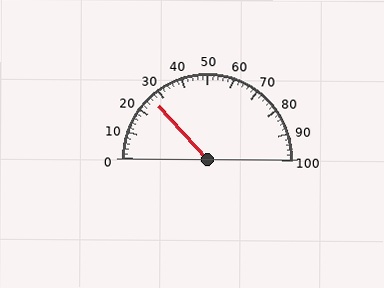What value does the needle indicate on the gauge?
The needle indicates approximately 26.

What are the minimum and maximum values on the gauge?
The gauge ranges from 0 to 100.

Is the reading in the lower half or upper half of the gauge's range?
The reading is in the lower half of the range (0 to 100).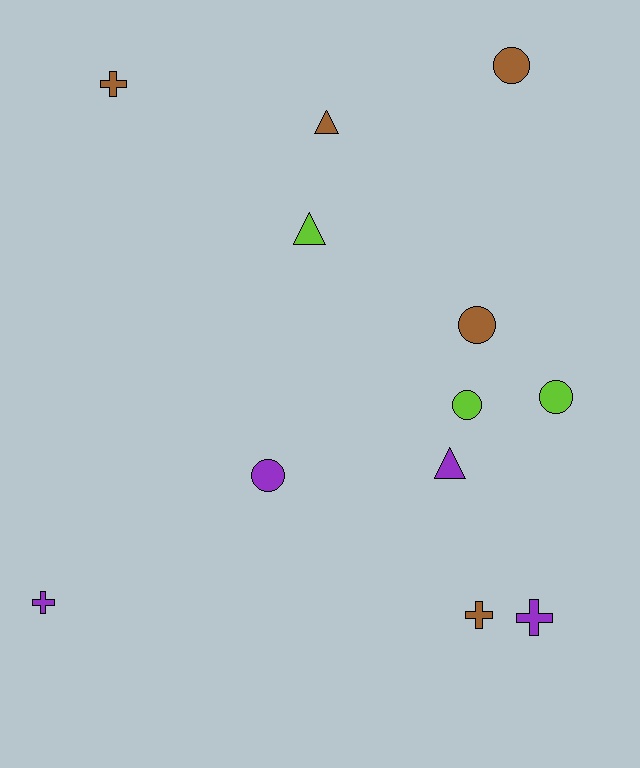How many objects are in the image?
There are 12 objects.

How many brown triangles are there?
There is 1 brown triangle.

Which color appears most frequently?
Brown, with 5 objects.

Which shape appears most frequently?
Circle, with 5 objects.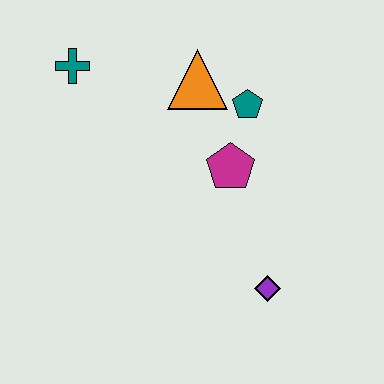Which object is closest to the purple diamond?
The magenta pentagon is closest to the purple diamond.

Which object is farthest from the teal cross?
The purple diamond is farthest from the teal cross.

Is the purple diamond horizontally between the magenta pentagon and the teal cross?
No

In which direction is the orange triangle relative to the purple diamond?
The orange triangle is above the purple diamond.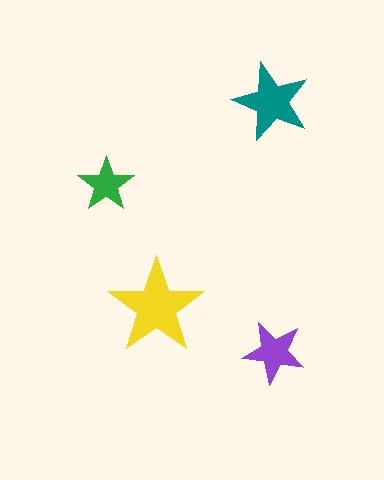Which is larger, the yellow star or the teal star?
The yellow one.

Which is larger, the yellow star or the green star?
The yellow one.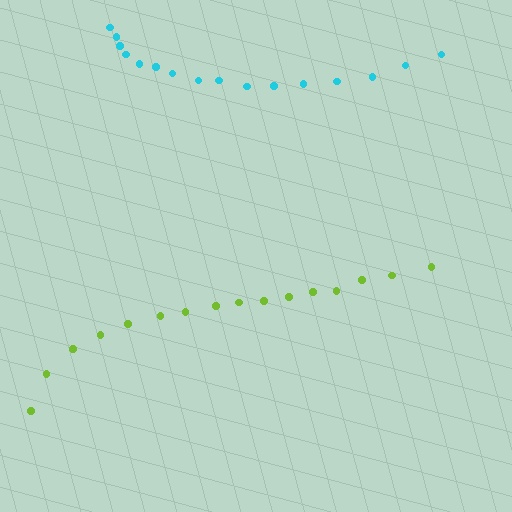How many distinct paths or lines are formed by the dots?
There are 2 distinct paths.